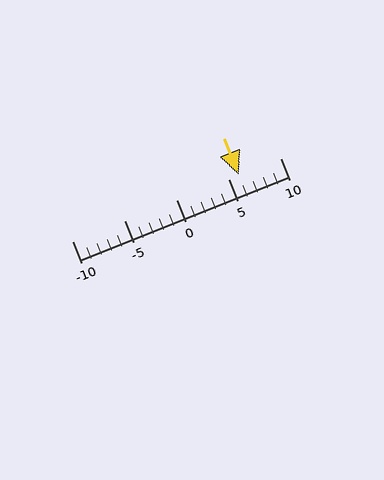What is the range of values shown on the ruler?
The ruler shows values from -10 to 10.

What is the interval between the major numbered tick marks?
The major tick marks are spaced 5 units apart.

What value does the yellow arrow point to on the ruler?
The yellow arrow points to approximately 6.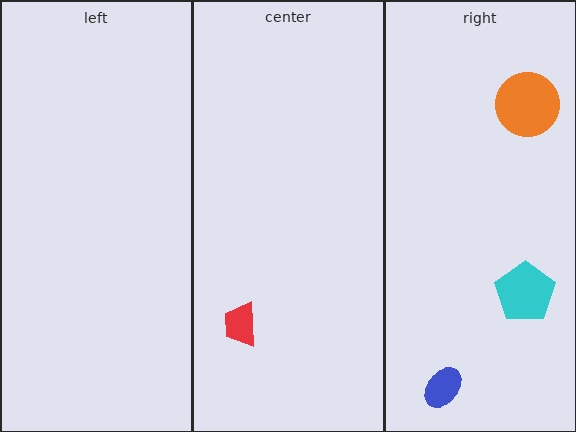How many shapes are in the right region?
3.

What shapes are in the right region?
The blue ellipse, the orange circle, the cyan pentagon.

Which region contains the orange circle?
The right region.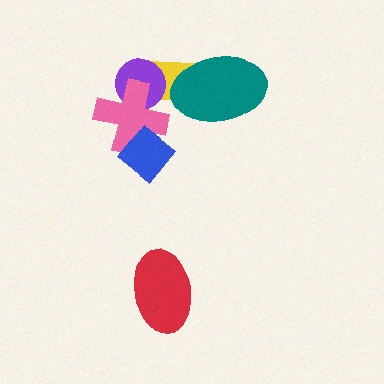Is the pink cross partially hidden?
Yes, it is partially covered by another shape.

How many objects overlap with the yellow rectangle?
3 objects overlap with the yellow rectangle.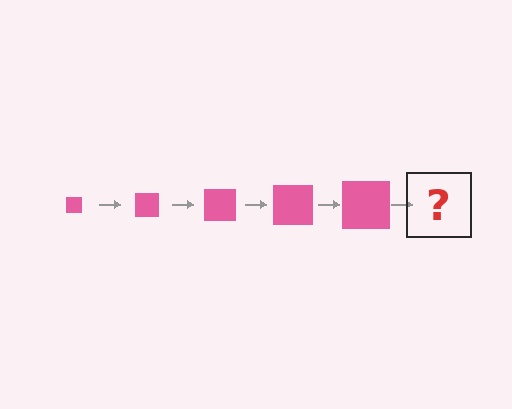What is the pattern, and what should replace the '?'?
The pattern is that the square gets progressively larger each step. The '?' should be a pink square, larger than the previous one.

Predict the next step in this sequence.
The next step is a pink square, larger than the previous one.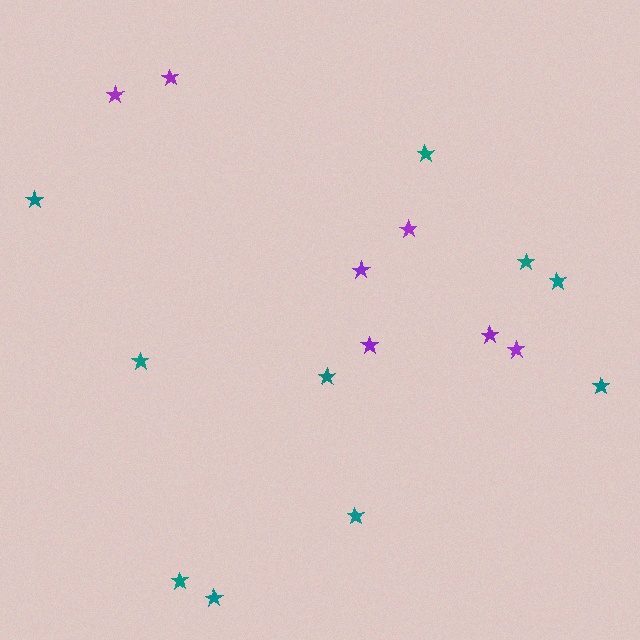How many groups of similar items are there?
There are 2 groups: one group of teal stars (10) and one group of purple stars (7).